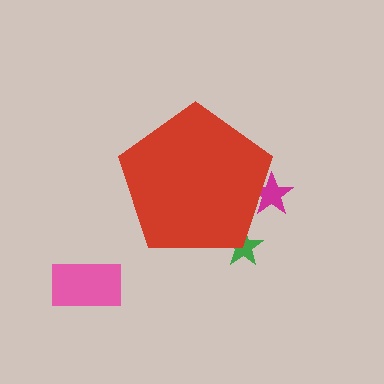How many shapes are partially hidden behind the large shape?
2 shapes are partially hidden.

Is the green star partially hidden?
Yes, the green star is partially hidden behind the red pentagon.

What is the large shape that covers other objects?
A red pentagon.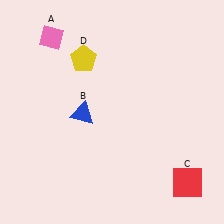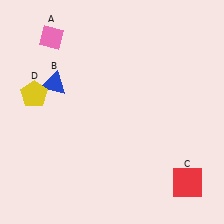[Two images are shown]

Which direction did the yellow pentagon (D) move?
The yellow pentagon (D) moved left.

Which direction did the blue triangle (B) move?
The blue triangle (B) moved up.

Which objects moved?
The objects that moved are: the blue triangle (B), the yellow pentagon (D).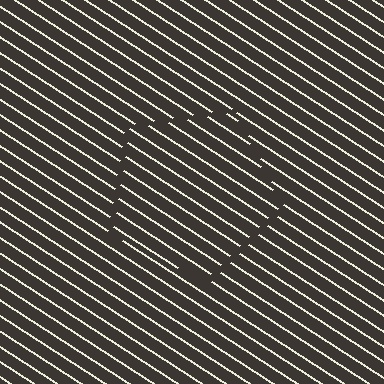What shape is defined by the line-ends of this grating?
An illusory pentagon. The interior of the shape contains the same grating, shifted by half a period — the contour is defined by the phase discontinuity where line-ends from the inner and outer gratings abut.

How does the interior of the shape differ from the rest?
The interior of the shape contains the same grating, shifted by half a period — the contour is defined by the phase discontinuity where line-ends from the inner and outer gratings abut.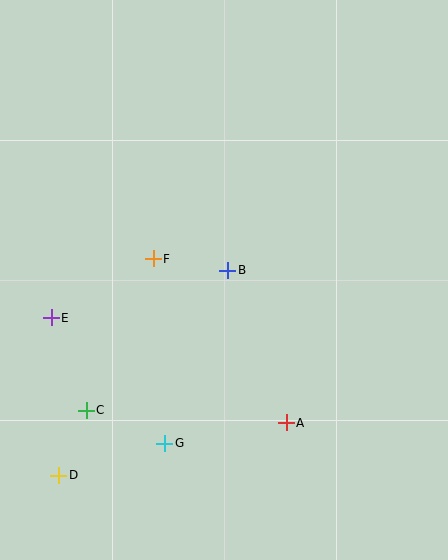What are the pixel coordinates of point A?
Point A is at (286, 423).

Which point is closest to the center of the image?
Point B at (228, 270) is closest to the center.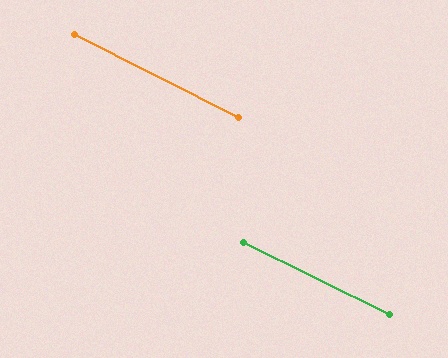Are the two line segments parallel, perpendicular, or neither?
Parallel — their directions differ by only 0.8°.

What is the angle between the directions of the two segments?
Approximately 1 degree.